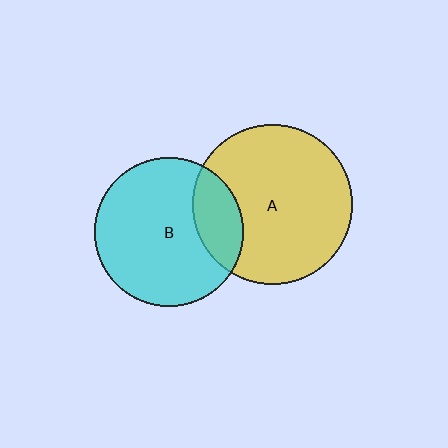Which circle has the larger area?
Circle A (yellow).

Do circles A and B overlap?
Yes.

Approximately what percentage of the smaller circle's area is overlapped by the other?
Approximately 20%.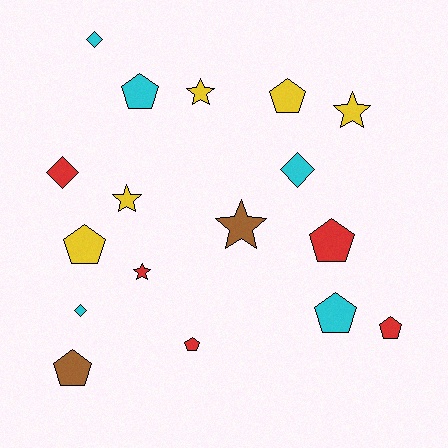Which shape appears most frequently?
Pentagon, with 8 objects.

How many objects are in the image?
There are 17 objects.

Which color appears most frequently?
Yellow, with 5 objects.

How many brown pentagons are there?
There is 1 brown pentagon.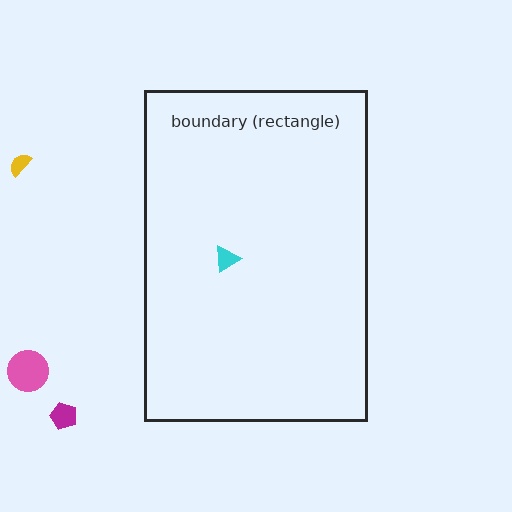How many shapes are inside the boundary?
1 inside, 3 outside.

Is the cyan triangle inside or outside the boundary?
Inside.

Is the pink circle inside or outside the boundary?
Outside.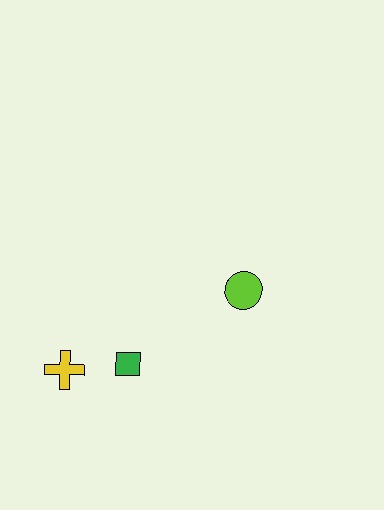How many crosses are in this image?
There is 1 cross.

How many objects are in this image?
There are 3 objects.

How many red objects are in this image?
There are no red objects.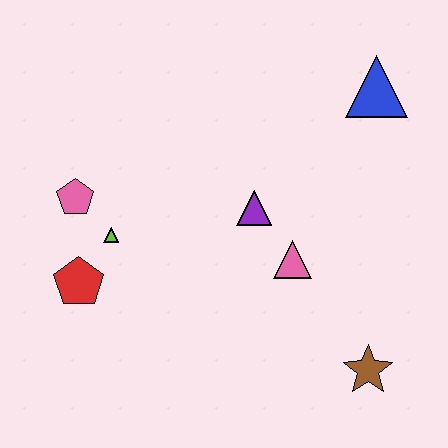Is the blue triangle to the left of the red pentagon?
No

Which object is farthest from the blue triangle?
The red pentagon is farthest from the blue triangle.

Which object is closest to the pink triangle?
The purple triangle is closest to the pink triangle.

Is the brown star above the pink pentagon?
No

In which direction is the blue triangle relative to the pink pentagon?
The blue triangle is to the right of the pink pentagon.